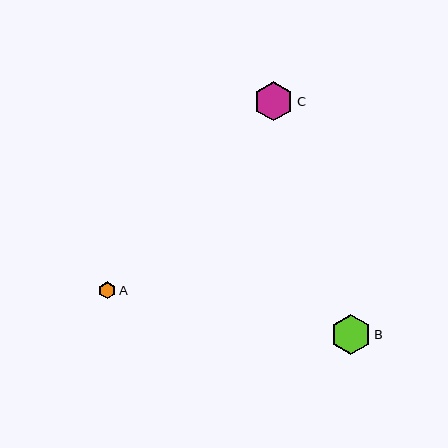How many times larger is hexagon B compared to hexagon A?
Hexagon B is approximately 2.4 times the size of hexagon A.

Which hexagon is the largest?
Hexagon B is the largest with a size of approximately 40 pixels.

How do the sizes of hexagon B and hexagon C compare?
Hexagon B and hexagon C are approximately the same size.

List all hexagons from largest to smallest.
From largest to smallest: B, C, A.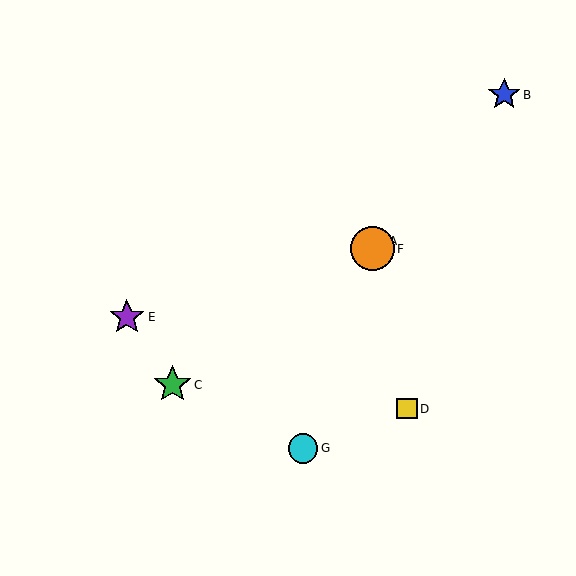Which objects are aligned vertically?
Objects A, F are aligned vertically.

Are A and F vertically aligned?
Yes, both are at x≈372.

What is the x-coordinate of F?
Object F is at x≈372.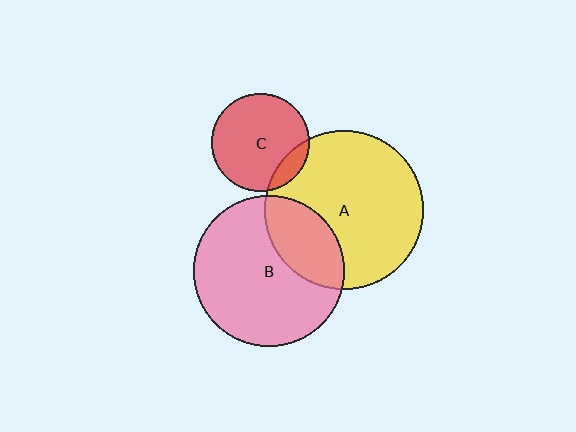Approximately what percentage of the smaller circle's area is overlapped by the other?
Approximately 15%.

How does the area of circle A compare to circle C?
Approximately 2.6 times.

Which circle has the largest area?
Circle A (yellow).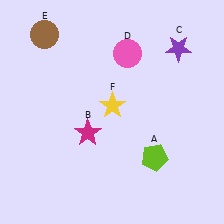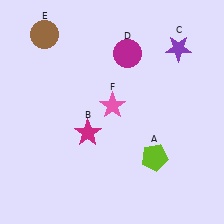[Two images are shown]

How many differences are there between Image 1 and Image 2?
There are 2 differences between the two images.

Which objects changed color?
D changed from pink to magenta. F changed from yellow to pink.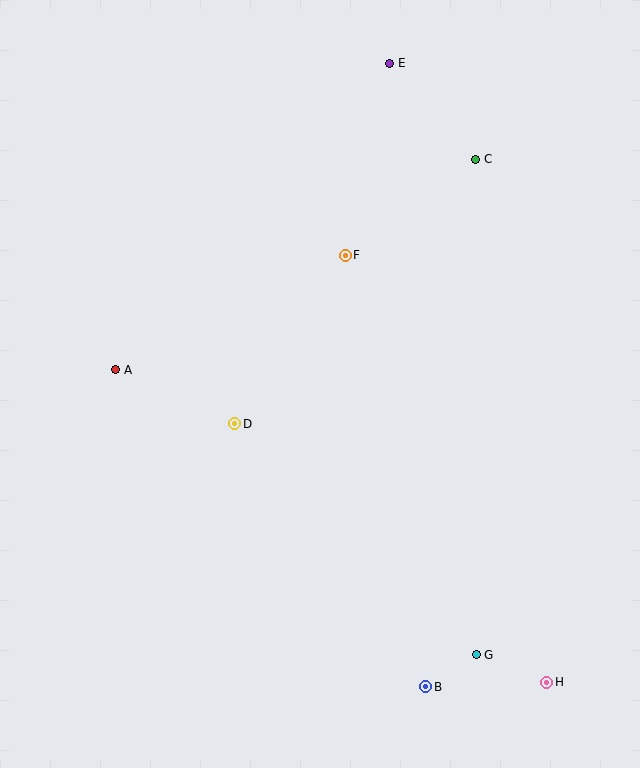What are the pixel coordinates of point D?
Point D is at (235, 424).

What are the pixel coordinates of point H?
Point H is at (547, 682).